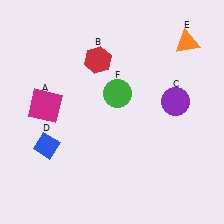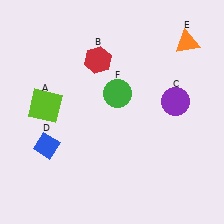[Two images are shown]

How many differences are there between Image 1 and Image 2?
There is 1 difference between the two images.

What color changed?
The square (A) changed from magenta in Image 1 to lime in Image 2.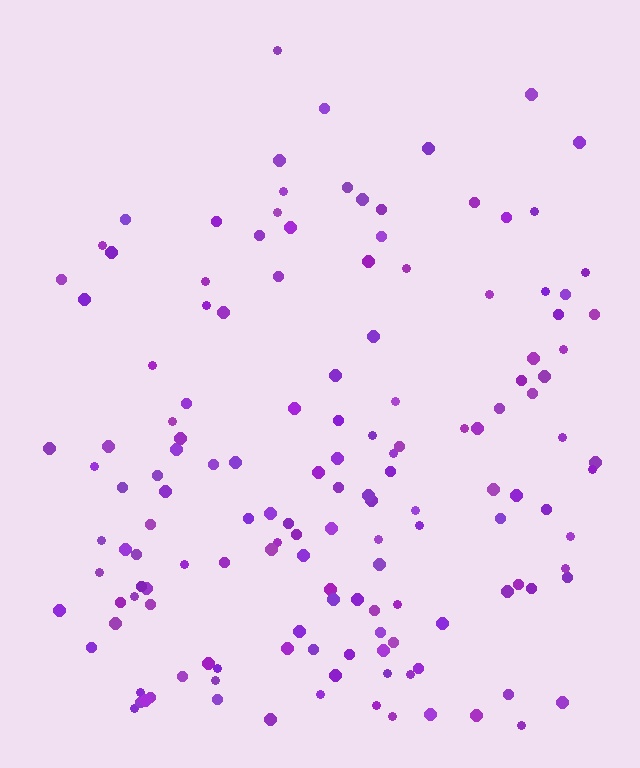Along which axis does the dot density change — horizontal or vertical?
Vertical.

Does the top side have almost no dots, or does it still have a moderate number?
Still a moderate number, just noticeably fewer than the bottom.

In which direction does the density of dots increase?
From top to bottom, with the bottom side densest.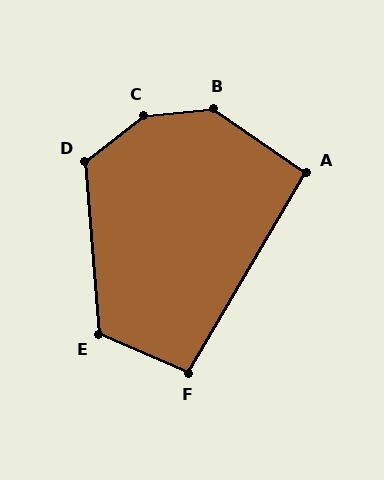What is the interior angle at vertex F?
Approximately 97 degrees (obtuse).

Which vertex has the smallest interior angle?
A, at approximately 94 degrees.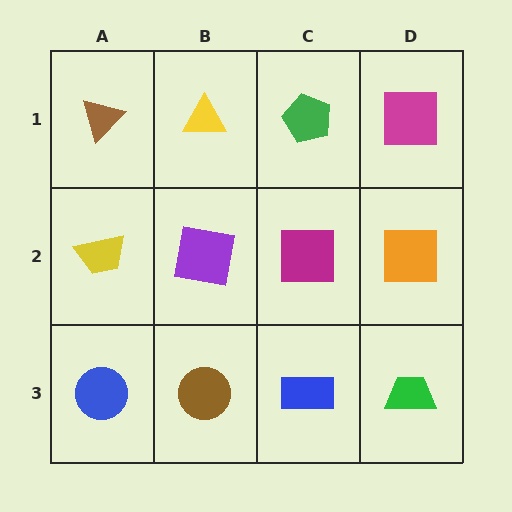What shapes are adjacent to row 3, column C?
A magenta square (row 2, column C), a brown circle (row 3, column B), a green trapezoid (row 3, column D).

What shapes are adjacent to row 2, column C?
A green pentagon (row 1, column C), a blue rectangle (row 3, column C), a purple square (row 2, column B), an orange square (row 2, column D).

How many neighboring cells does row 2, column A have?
3.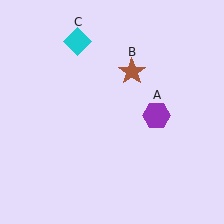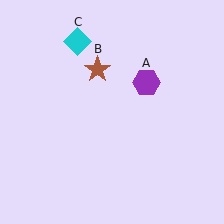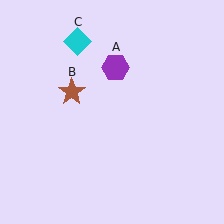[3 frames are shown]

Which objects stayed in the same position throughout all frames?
Cyan diamond (object C) remained stationary.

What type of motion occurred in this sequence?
The purple hexagon (object A), brown star (object B) rotated counterclockwise around the center of the scene.